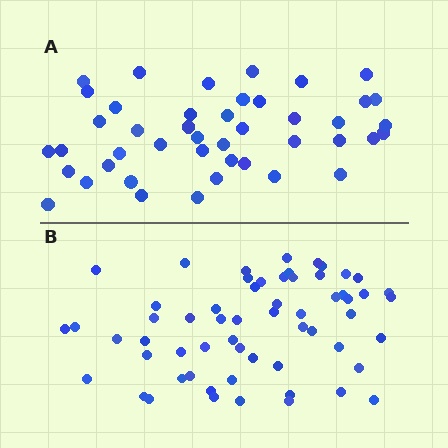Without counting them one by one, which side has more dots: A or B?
Region B (the bottom region) has more dots.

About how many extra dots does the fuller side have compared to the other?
Region B has approximately 15 more dots than region A.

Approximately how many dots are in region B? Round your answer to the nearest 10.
About 60 dots.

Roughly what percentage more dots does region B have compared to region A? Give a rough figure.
About 35% more.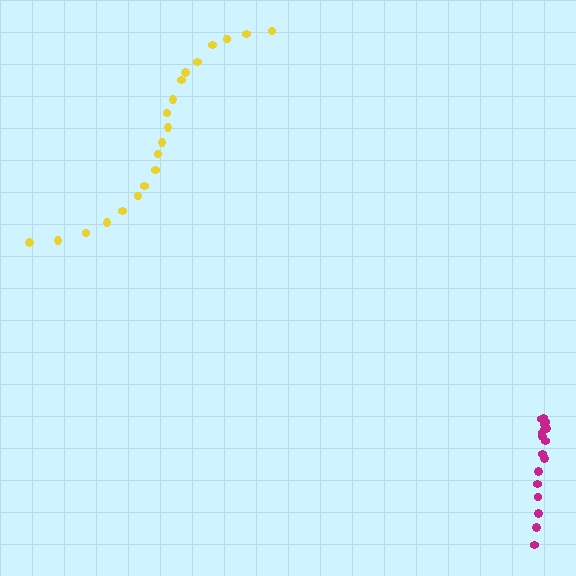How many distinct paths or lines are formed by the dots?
There are 2 distinct paths.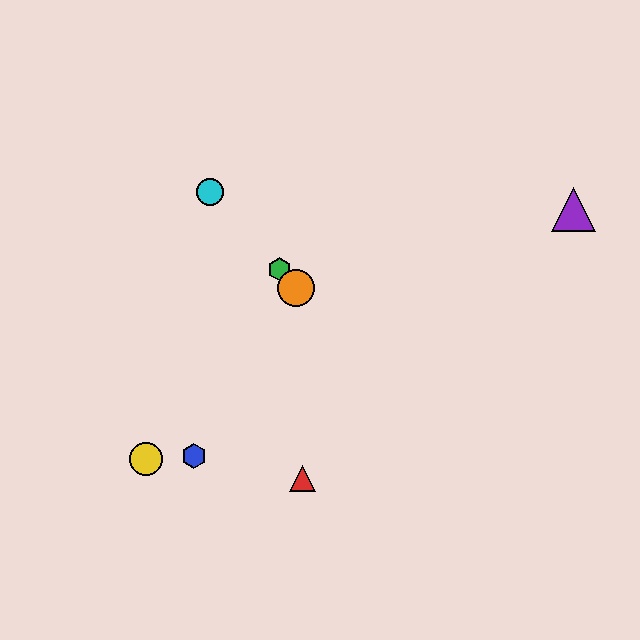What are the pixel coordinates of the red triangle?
The red triangle is at (302, 478).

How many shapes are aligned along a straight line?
3 shapes (the green hexagon, the orange circle, the cyan circle) are aligned along a straight line.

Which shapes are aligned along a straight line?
The green hexagon, the orange circle, the cyan circle are aligned along a straight line.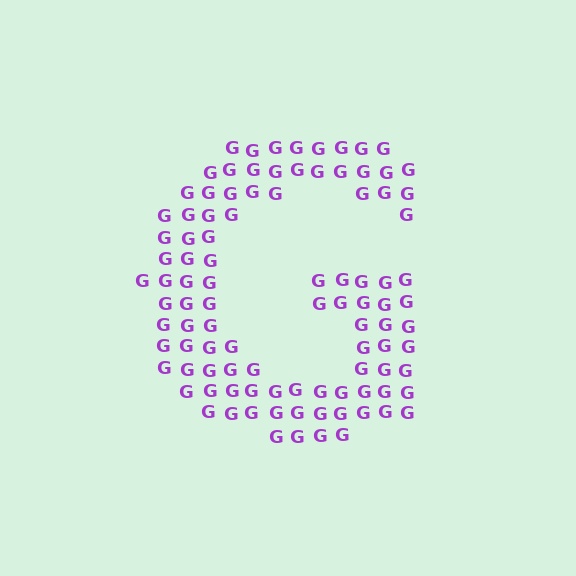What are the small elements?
The small elements are letter G's.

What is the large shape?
The large shape is the letter G.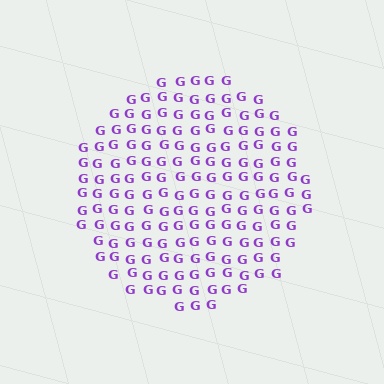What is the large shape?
The large shape is a circle.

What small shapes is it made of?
It is made of small letter G's.